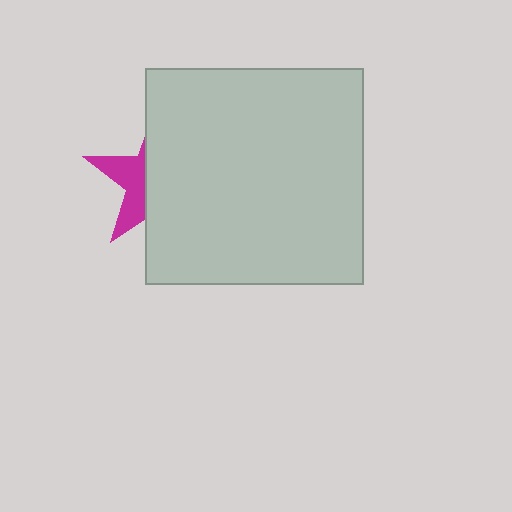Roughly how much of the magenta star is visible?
A small part of it is visible (roughly 36%).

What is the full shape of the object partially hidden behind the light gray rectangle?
The partially hidden object is a magenta star.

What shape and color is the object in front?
The object in front is a light gray rectangle.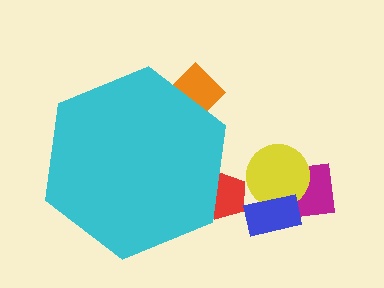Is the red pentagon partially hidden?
Yes, the red pentagon is partially hidden behind the cyan hexagon.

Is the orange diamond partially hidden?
Yes, the orange diamond is partially hidden behind the cyan hexagon.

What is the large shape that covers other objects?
A cyan hexagon.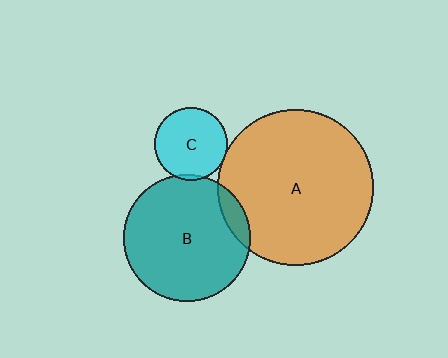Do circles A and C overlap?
Yes.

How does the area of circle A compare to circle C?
Approximately 4.6 times.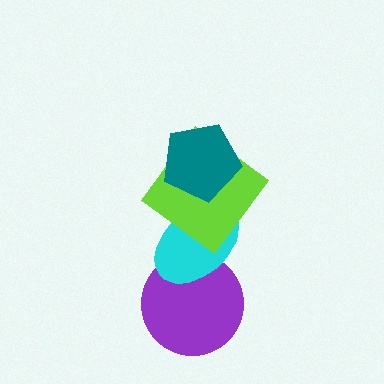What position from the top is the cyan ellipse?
The cyan ellipse is 3rd from the top.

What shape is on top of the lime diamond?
The teal pentagon is on top of the lime diamond.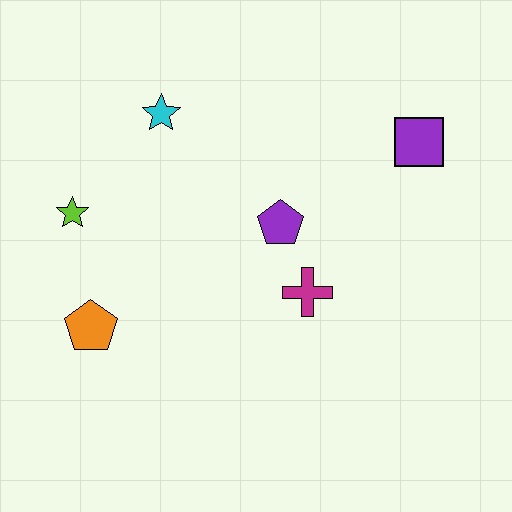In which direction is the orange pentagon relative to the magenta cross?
The orange pentagon is to the left of the magenta cross.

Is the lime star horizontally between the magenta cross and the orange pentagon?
No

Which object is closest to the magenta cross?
The purple pentagon is closest to the magenta cross.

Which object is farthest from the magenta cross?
The lime star is farthest from the magenta cross.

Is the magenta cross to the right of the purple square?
No